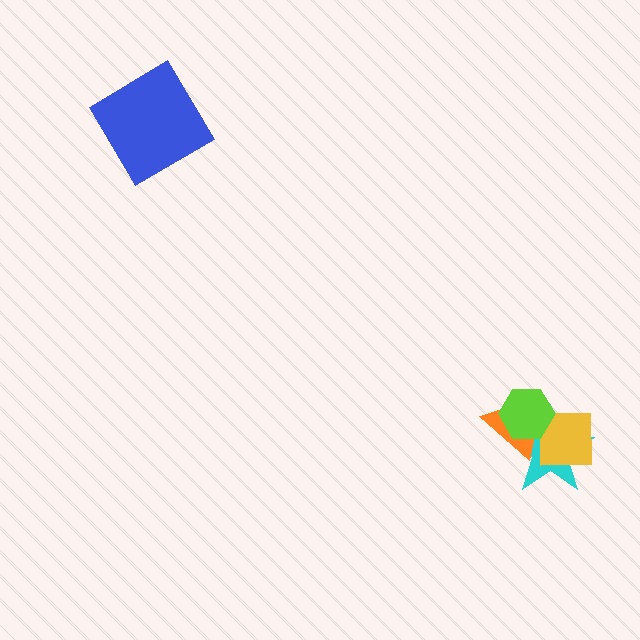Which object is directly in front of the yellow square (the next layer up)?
The orange triangle is directly in front of the yellow square.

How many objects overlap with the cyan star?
3 objects overlap with the cyan star.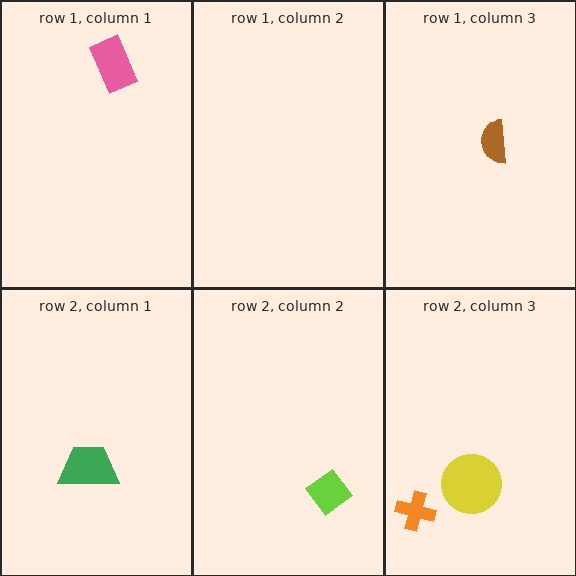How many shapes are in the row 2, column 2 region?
1.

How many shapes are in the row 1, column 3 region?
1.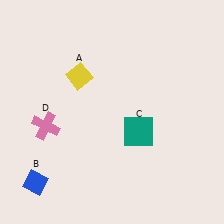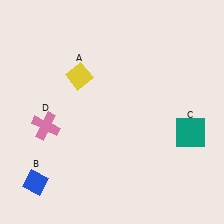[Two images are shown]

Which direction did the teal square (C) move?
The teal square (C) moved right.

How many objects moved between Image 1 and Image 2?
1 object moved between the two images.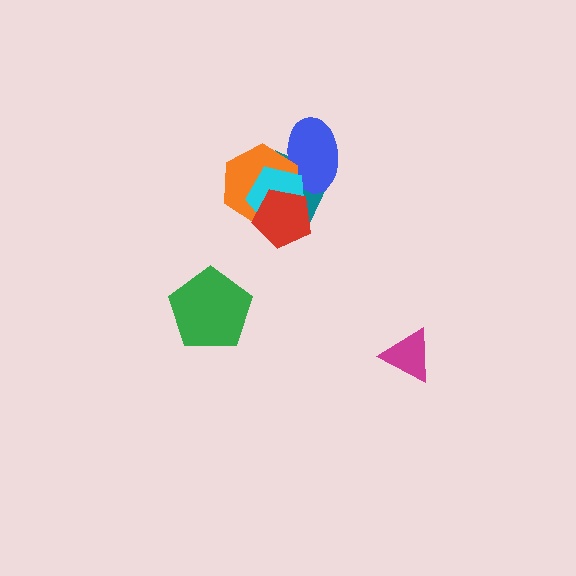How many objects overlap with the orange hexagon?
4 objects overlap with the orange hexagon.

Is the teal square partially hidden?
Yes, it is partially covered by another shape.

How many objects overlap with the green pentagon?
0 objects overlap with the green pentagon.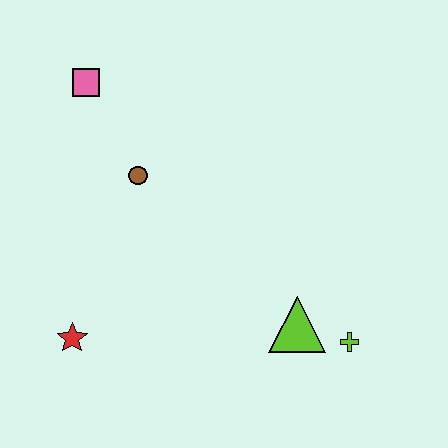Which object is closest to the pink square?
The brown circle is closest to the pink square.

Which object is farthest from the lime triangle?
The pink square is farthest from the lime triangle.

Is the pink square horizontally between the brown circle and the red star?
Yes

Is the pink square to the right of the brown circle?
No